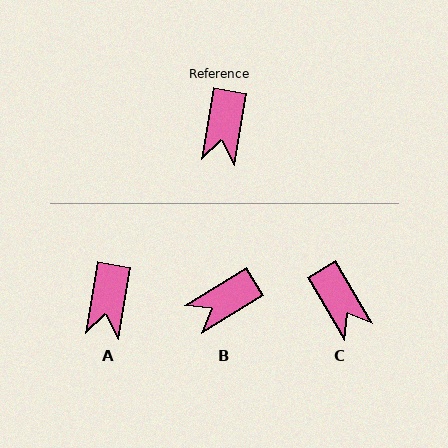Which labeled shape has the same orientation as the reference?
A.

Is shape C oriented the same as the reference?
No, it is off by about 40 degrees.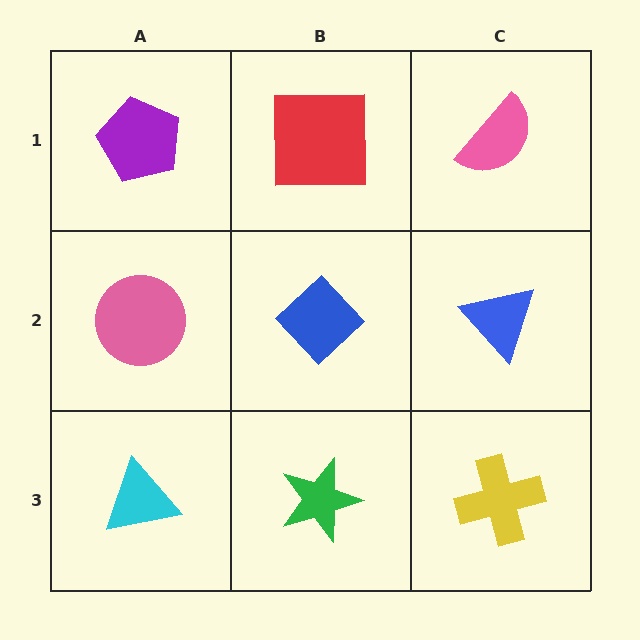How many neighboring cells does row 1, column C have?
2.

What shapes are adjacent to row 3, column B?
A blue diamond (row 2, column B), a cyan triangle (row 3, column A), a yellow cross (row 3, column C).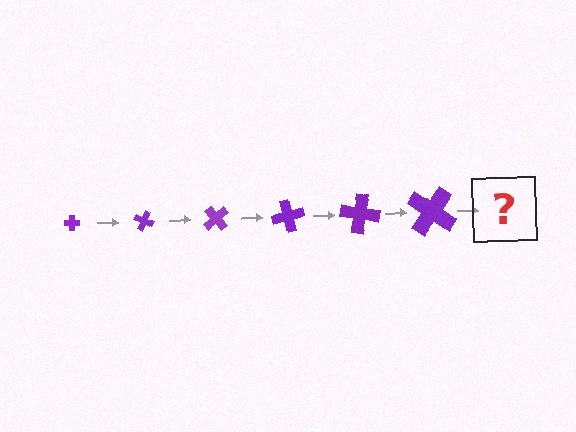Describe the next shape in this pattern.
It should be a cross, larger than the previous one and rotated 150 degrees from the start.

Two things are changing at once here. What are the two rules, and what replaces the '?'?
The two rules are that the cross grows larger each step and it rotates 25 degrees each step. The '?' should be a cross, larger than the previous one and rotated 150 degrees from the start.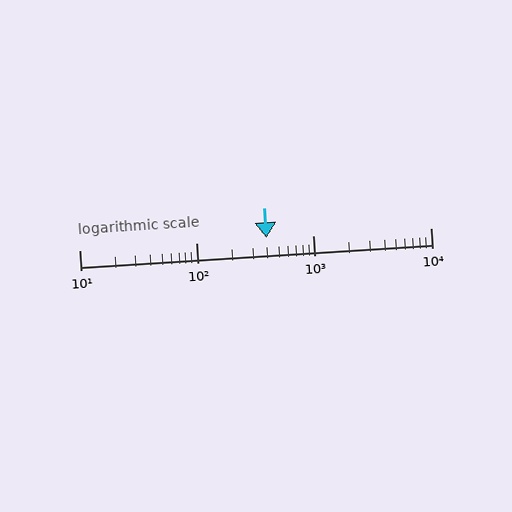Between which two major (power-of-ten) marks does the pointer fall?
The pointer is between 100 and 1000.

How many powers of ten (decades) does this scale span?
The scale spans 3 decades, from 10 to 10000.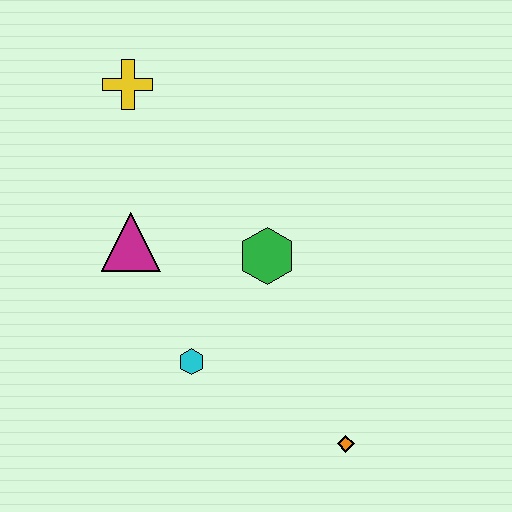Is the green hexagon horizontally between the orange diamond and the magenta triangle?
Yes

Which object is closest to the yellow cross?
The magenta triangle is closest to the yellow cross.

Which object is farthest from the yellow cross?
The orange diamond is farthest from the yellow cross.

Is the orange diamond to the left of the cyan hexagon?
No